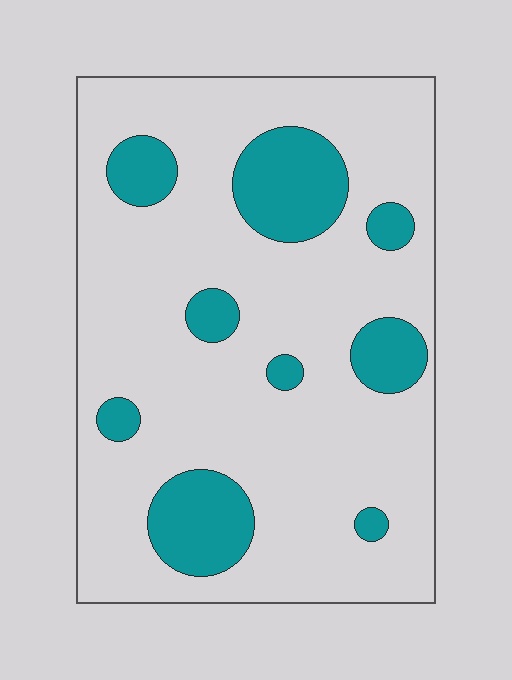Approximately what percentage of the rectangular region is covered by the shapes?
Approximately 20%.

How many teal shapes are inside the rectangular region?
9.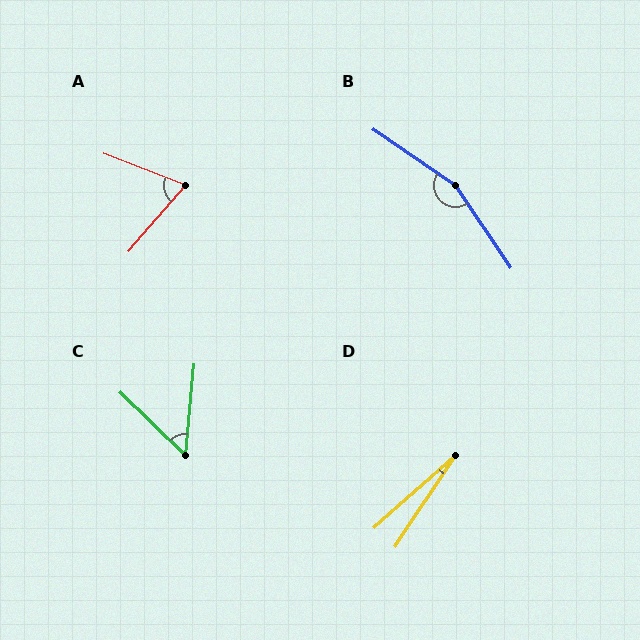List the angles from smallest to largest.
D (15°), C (51°), A (70°), B (158°).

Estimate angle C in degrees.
Approximately 51 degrees.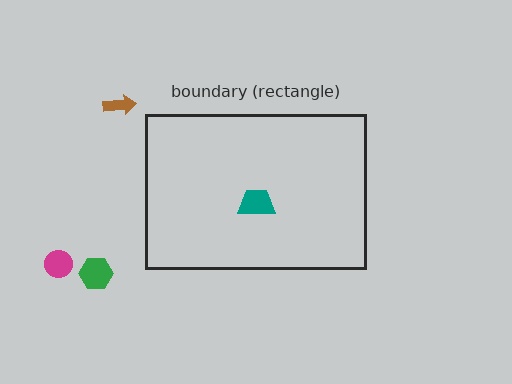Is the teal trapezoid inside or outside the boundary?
Inside.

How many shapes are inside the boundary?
1 inside, 3 outside.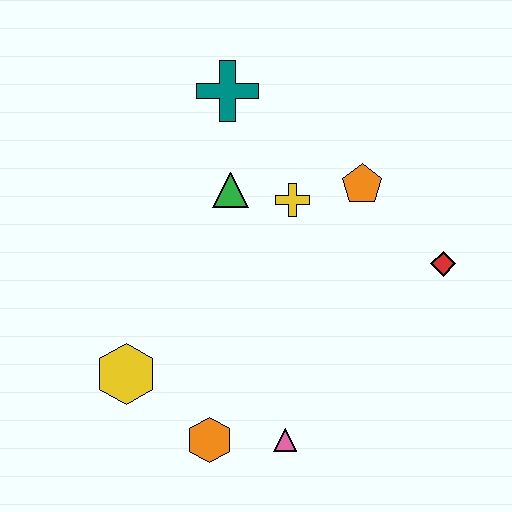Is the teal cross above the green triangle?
Yes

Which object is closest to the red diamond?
The orange pentagon is closest to the red diamond.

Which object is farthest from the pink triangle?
The teal cross is farthest from the pink triangle.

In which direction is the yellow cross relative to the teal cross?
The yellow cross is below the teal cross.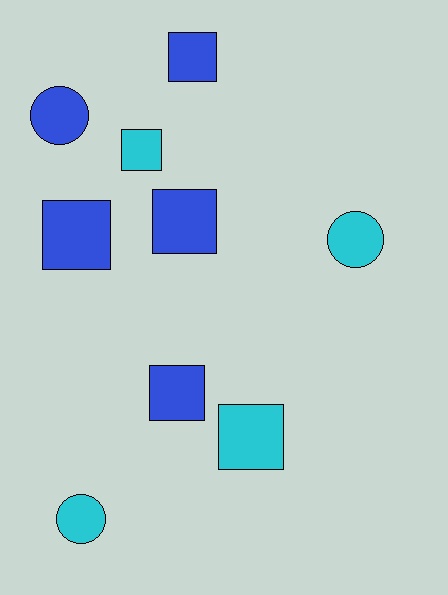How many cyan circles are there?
There are 2 cyan circles.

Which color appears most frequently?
Blue, with 5 objects.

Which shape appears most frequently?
Square, with 6 objects.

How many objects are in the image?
There are 9 objects.